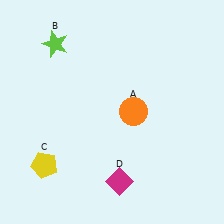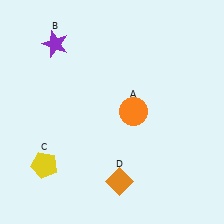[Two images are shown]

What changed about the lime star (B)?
In Image 1, B is lime. In Image 2, it changed to purple.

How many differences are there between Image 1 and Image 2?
There are 2 differences between the two images.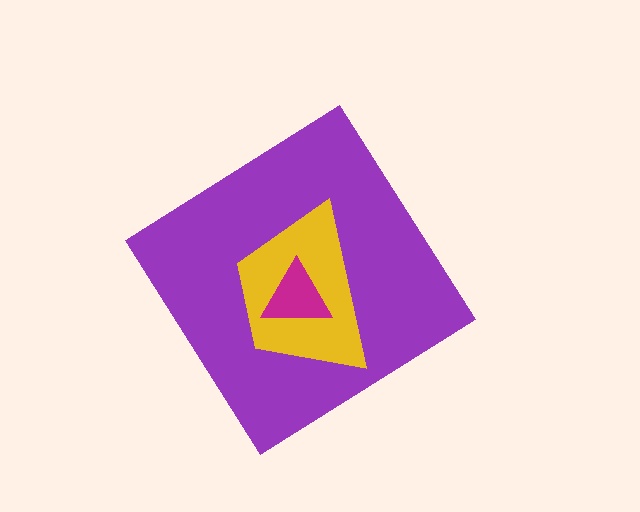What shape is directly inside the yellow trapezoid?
The magenta triangle.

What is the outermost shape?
The purple diamond.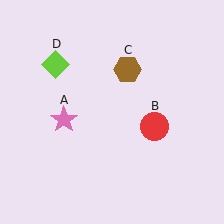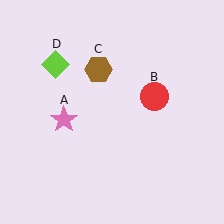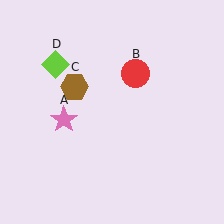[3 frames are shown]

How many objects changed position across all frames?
2 objects changed position: red circle (object B), brown hexagon (object C).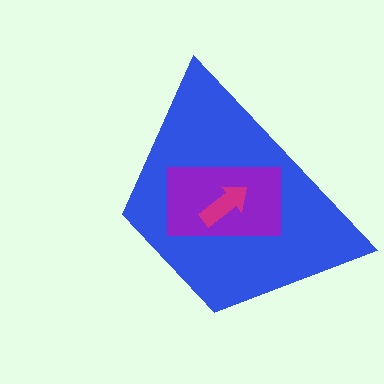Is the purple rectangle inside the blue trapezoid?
Yes.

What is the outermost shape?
The blue trapezoid.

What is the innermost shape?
The magenta arrow.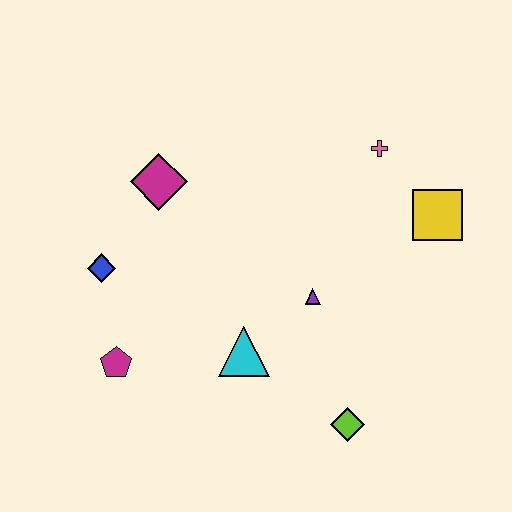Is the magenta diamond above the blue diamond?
Yes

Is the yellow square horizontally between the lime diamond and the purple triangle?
No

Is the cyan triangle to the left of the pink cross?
Yes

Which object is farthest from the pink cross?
The magenta pentagon is farthest from the pink cross.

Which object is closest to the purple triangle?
The cyan triangle is closest to the purple triangle.